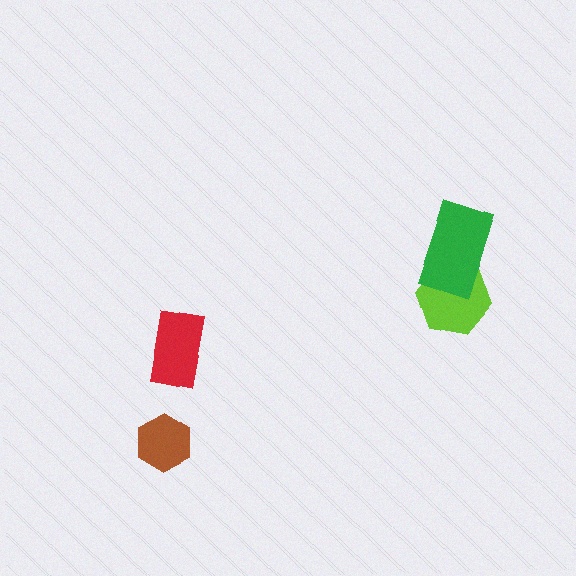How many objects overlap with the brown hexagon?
0 objects overlap with the brown hexagon.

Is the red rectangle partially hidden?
No, no other shape covers it.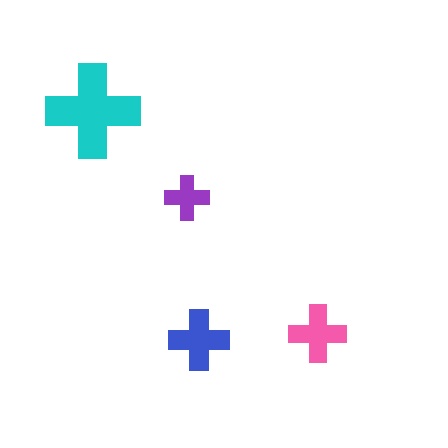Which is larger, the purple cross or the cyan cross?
The cyan one.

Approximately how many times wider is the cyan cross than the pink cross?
About 1.5 times wider.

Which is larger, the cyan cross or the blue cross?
The cyan one.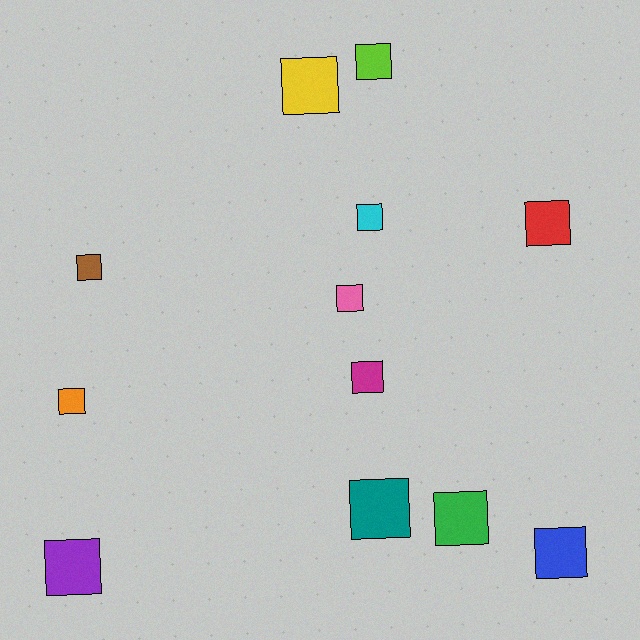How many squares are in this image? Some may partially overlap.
There are 12 squares.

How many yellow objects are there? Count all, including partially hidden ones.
There is 1 yellow object.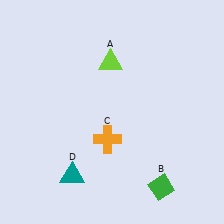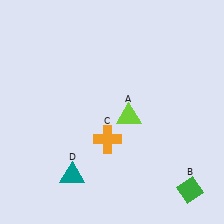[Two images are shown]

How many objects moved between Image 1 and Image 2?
2 objects moved between the two images.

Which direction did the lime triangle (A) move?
The lime triangle (A) moved down.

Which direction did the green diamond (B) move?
The green diamond (B) moved right.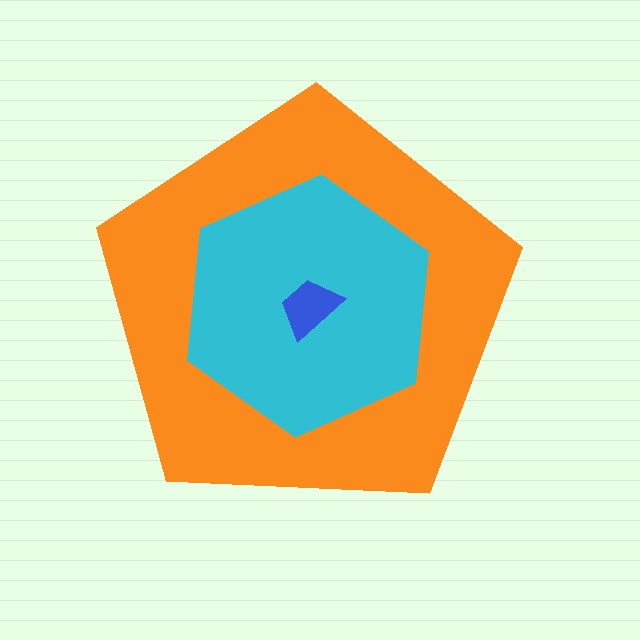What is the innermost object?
The blue trapezoid.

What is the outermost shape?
The orange pentagon.